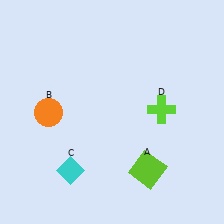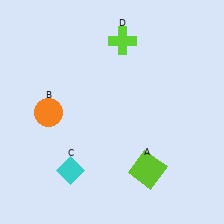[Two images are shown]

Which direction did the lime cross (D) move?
The lime cross (D) moved up.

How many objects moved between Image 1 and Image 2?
1 object moved between the two images.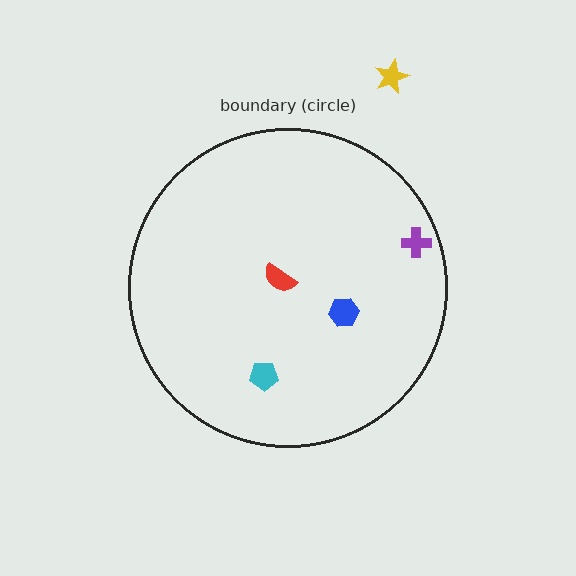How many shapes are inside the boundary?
4 inside, 1 outside.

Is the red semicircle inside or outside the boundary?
Inside.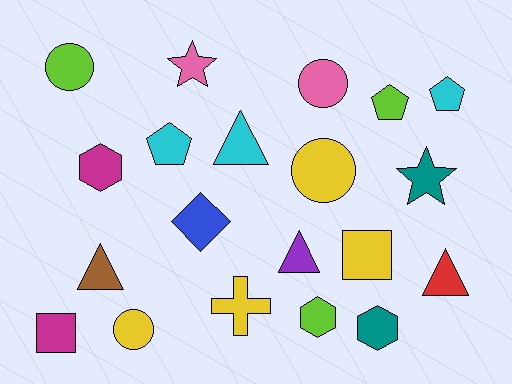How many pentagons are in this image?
There are 3 pentagons.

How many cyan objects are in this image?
There are 3 cyan objects.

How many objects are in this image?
There are 20 objects.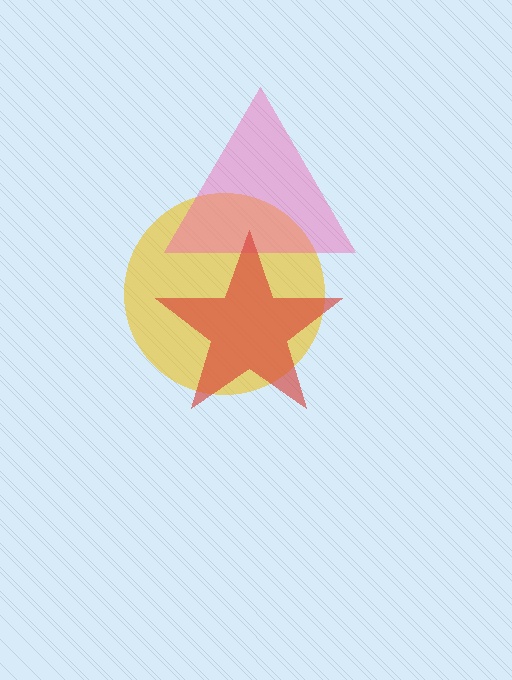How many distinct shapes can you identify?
There are 3 distinct shapes: a yellow circle, a pink triangle, a red star.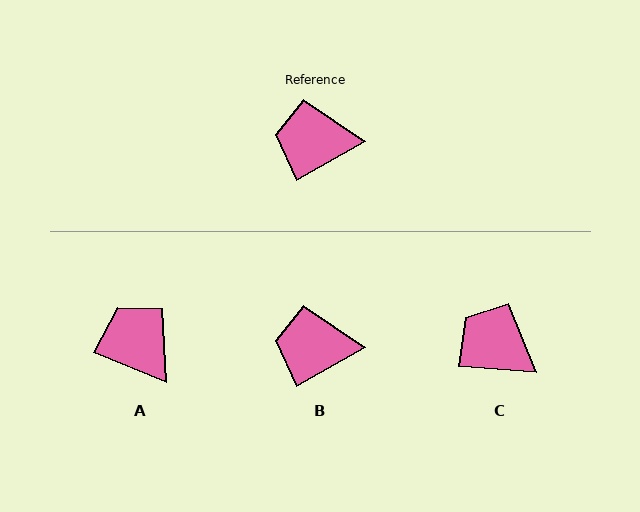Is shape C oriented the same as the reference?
No, it is off by about 34 degrees.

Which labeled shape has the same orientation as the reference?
B.